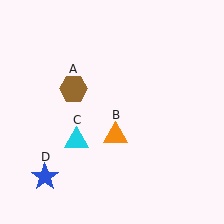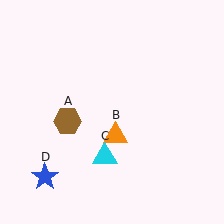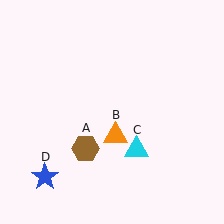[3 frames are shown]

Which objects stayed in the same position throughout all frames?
Orange triangle (object B) and blue star (object D) remained stationary.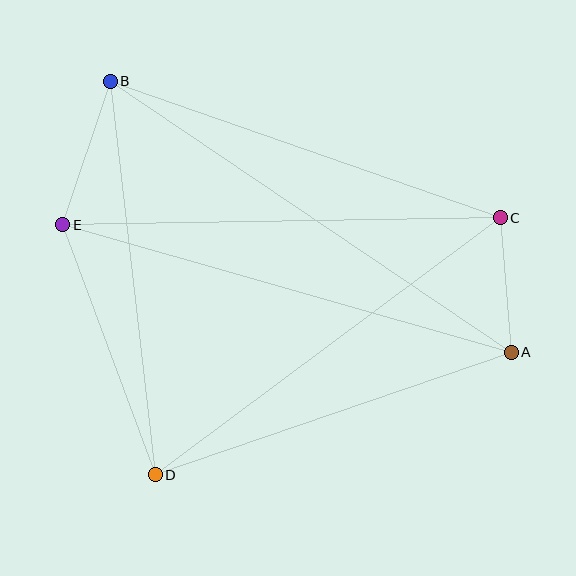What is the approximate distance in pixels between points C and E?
The distance between C and E is approximately 438 pixels.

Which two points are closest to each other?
Points A and C are closest to each other.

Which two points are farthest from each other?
Points A and B are farthest from each other.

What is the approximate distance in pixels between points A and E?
The distance between A and E is approximately 466 pixels.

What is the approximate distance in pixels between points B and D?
The distance between B and D is approximately 396 pixels.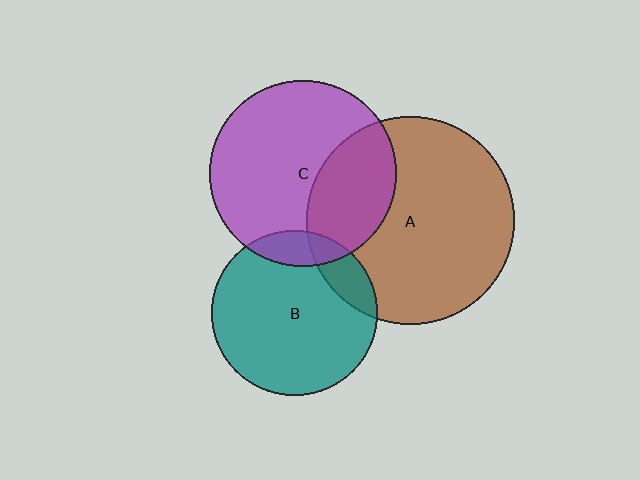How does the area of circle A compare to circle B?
Approximately 1.6 times.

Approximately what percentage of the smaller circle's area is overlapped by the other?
Approximately 35%.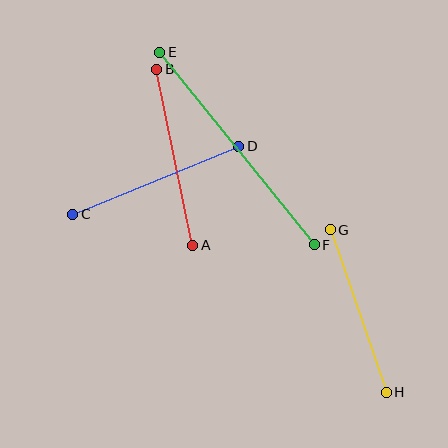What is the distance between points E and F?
The distance is approximately 247 pixels.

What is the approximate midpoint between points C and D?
The midpoint is at approximately (156, 180) pixels.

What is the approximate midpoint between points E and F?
The midpoint is at approximately (237, 149) pixels.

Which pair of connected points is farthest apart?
Points E and F are farthest apart.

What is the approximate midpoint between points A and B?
The midpoint is at approximately (175, 157) pixels.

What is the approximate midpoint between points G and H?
The midpoint is at approximately (358, 311) pixels.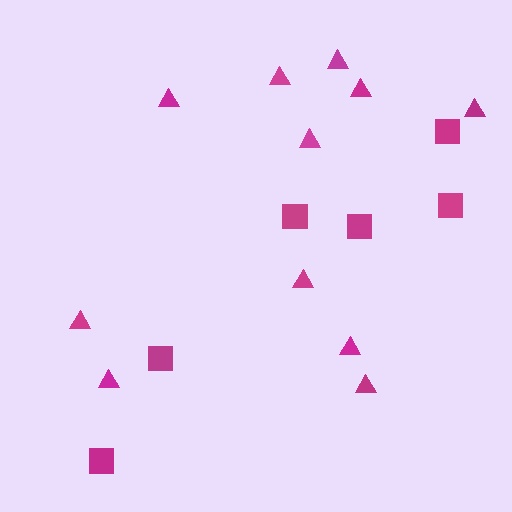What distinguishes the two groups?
There are 2 groups: one group of triangles (11) and one group of squares (6).